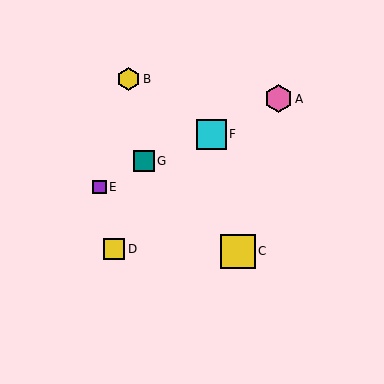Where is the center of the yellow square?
The center of the yellow square is at (114, 249).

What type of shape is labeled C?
Shape C is a yellow square.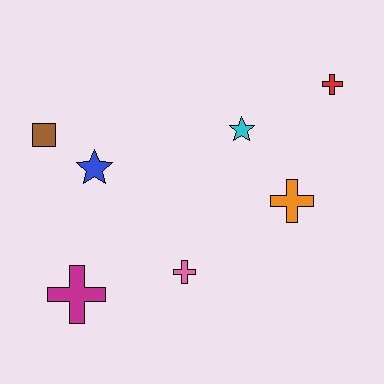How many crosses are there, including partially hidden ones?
There are 4 crosses.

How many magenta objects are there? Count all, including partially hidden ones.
There is 1 magenta object.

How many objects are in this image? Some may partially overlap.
There are 7 objects.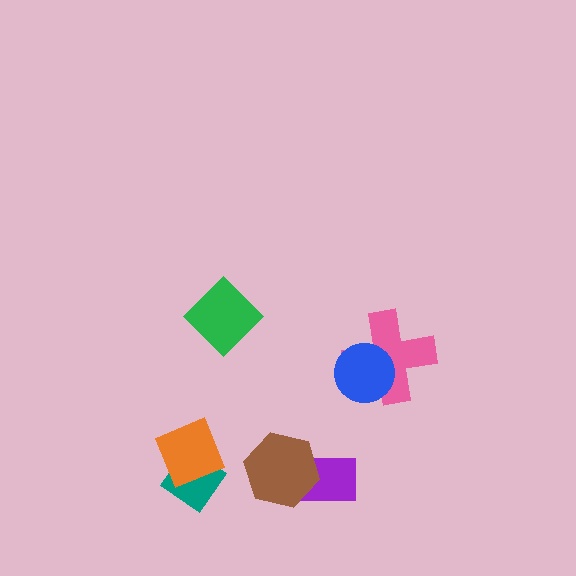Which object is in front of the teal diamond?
The orange diamond is in front of the teal diamond.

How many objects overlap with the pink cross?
1 object overlaps with the pink cross.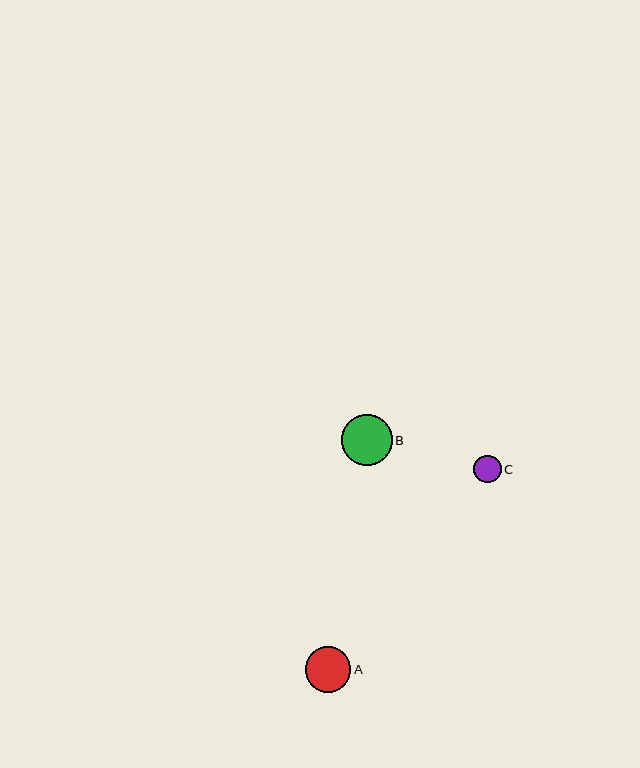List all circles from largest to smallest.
From largest to smallest: B, A, C.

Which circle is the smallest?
Circle C is the smallest with a size of approximately 28 pixels.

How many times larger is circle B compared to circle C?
Circle B is approximately 1.8 times the size of circle C.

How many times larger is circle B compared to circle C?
Circle B is approximately 1.8 times the size of circle C.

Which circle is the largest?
Circle B is the largest with a size of approximately 50 pixels.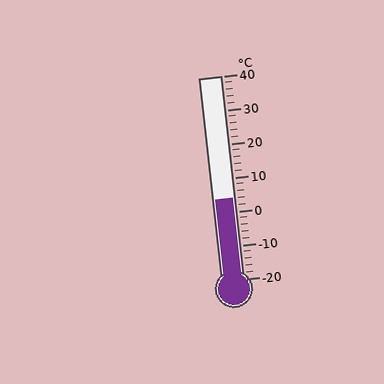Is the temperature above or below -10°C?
The temperature is above -10°C.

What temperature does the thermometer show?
The thermometer shows approximately 4°C.